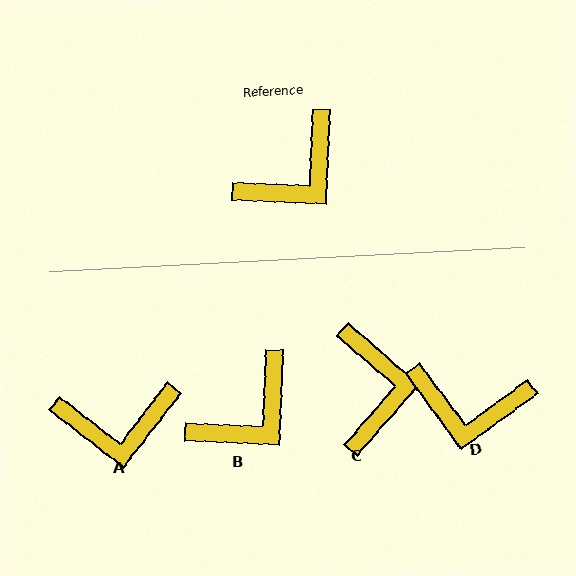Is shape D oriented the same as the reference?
No, it is off by about 51 degrees.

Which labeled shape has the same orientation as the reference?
B.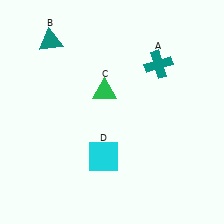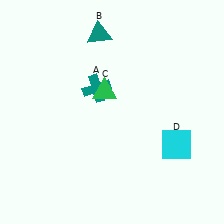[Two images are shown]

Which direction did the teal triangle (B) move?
The teal triangle (B) moved right.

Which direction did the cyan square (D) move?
The cyan square (D) moved right.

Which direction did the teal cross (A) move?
The teal cross (A) moved left.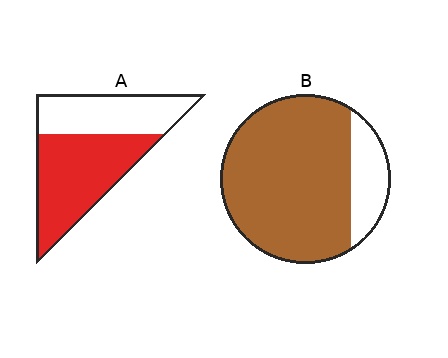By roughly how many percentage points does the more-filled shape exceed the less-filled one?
By roughly 25 percentage points (B over A).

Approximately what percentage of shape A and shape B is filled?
A is approximately 60% and B is approximately 80%.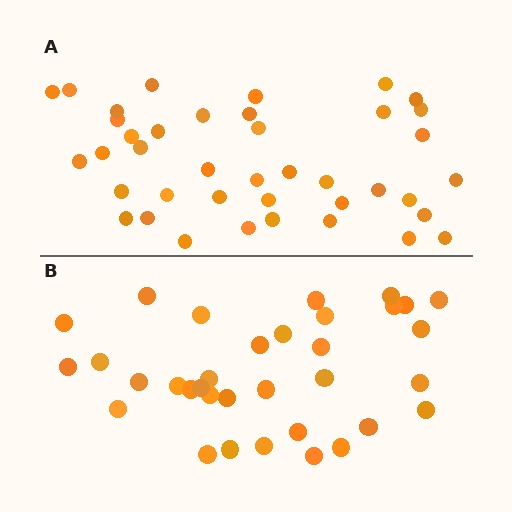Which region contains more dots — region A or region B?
Region A (the top region) has more dots.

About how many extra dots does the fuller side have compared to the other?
Region A has about 6 more dots than region B.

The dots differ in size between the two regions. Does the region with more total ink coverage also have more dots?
No. Region B has more total ink coverage because its dots are larger, but region A actually contains more individual dots. Total area can be misleading — the number of items is what matters here.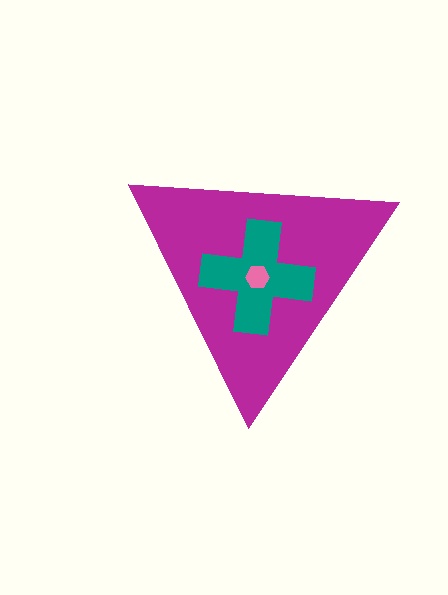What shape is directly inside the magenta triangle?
The teal cross.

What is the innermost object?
The pink hexagon.